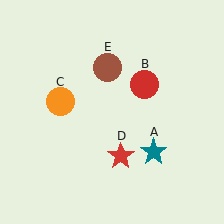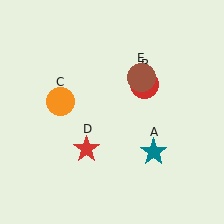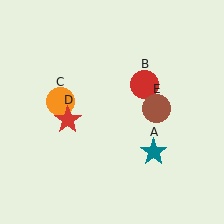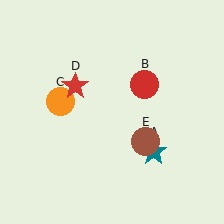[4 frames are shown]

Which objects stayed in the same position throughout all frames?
Teal star (object A) and red circle (object B) and orange circle (object C) remained stationary.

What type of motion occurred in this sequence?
The red star (object D), brown circle (object E) rotated clockwise around the center of the scene.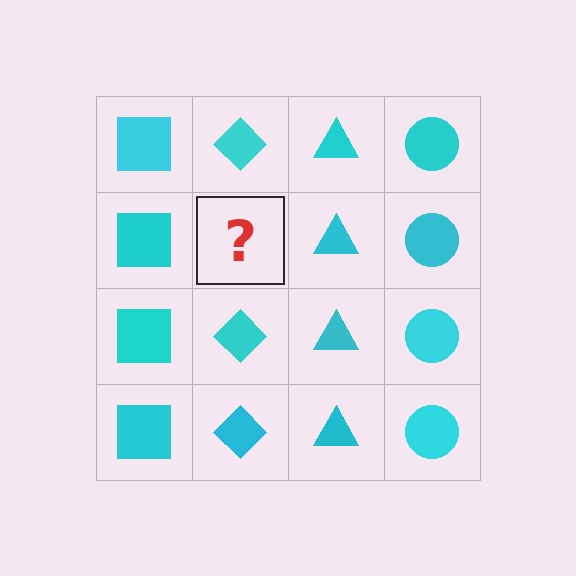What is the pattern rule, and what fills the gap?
The rule is that each column has a consistent shape. The gap should be filled with a cyan diamond.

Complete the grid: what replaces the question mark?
The question mark should be replaced with a cyan diamond.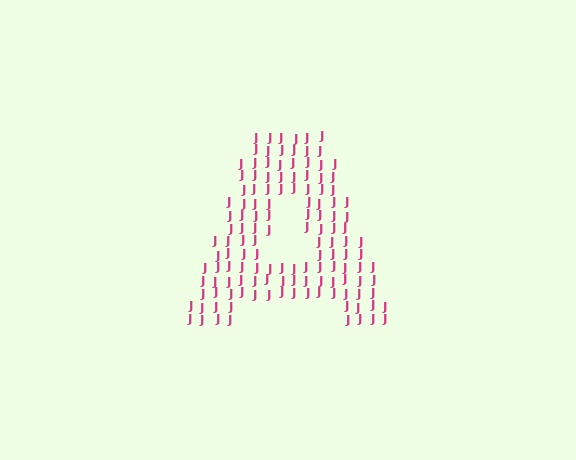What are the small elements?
The small elements are letter J's.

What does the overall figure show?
The overall figure shows the letter A.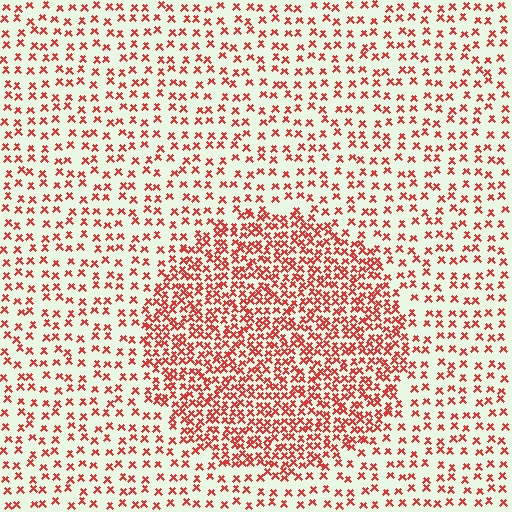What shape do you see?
I see a circle.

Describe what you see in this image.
The image contains small red elements arranged at two different densities. A circle-shaped region is visible where the elements are more densely packed than the surrounding area.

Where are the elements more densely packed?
The elements are more densely packed inside the circle boundary.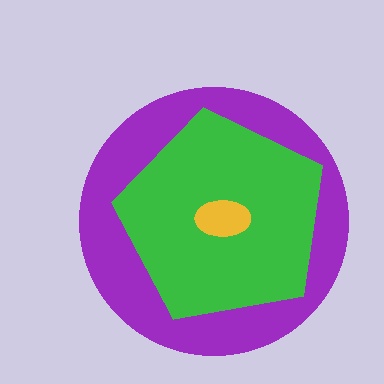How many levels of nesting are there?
3.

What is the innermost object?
The yellow ellipse.